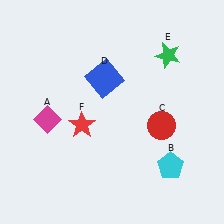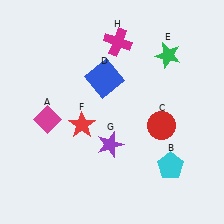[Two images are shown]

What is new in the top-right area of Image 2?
A magenta cross (H) was added in the top-right area of Image 2.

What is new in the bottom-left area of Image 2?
A purple star (G) was added in the bottom-left area of Image 2.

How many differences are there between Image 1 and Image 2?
There are 2 differences between the two images.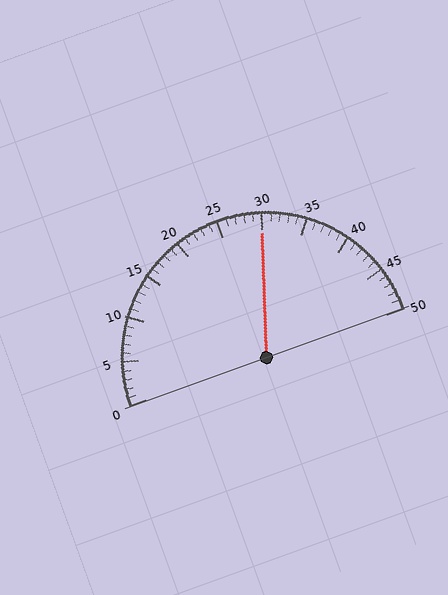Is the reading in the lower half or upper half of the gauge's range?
The reading is in the upper half of the range (0 to 50).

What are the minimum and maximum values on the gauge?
The gauge ranges from 0 to 50.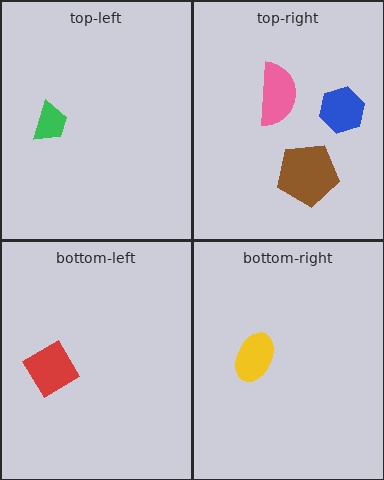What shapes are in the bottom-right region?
The yellow ellipse.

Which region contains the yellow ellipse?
The bottom-right region.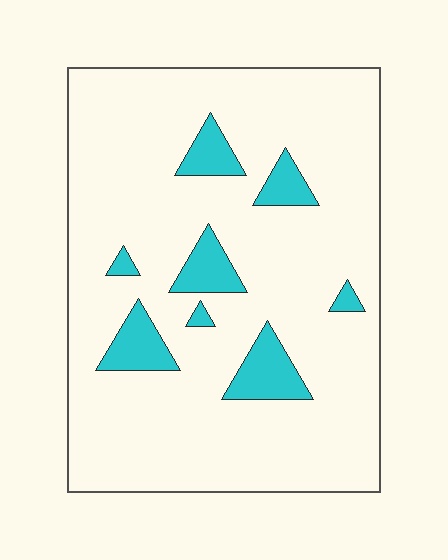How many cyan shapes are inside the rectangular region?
8.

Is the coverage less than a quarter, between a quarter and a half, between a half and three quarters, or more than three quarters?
Less than a quarter.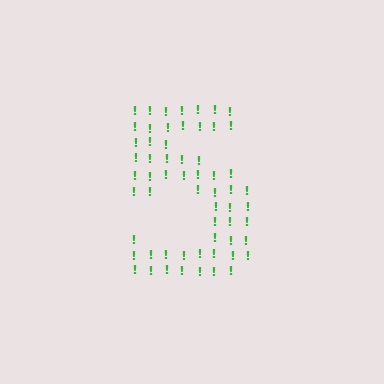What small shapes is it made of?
It is made of small exclamation marks.